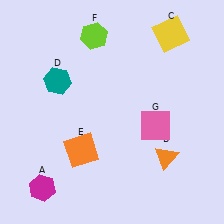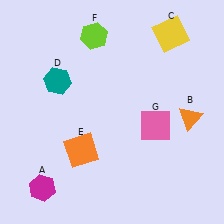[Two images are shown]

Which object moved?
The orange triangle (B) moved up.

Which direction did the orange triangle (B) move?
The orange triangle (B) moved up.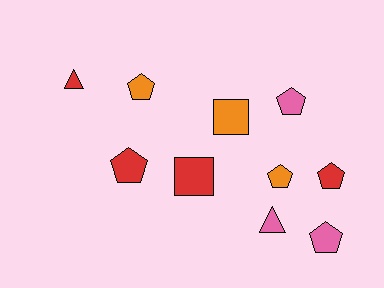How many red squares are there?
There is 1 red square.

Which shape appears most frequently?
Pentagon, with 6 objects.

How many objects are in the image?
There are 10 objects.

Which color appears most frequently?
Red, with 4 objects.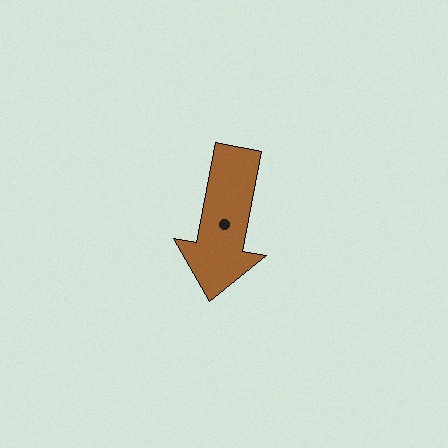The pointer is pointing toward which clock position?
Roughly 6 o'clock.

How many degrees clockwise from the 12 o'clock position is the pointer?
Approximately 190 degrees.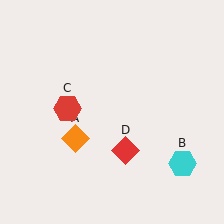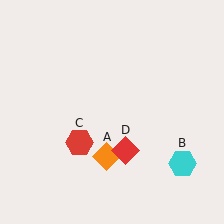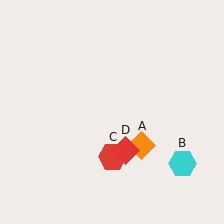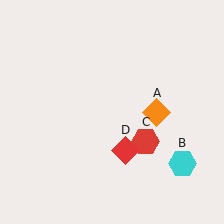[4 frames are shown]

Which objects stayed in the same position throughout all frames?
Cyan hexagon (object B) and red diamond (object D) remained stationary.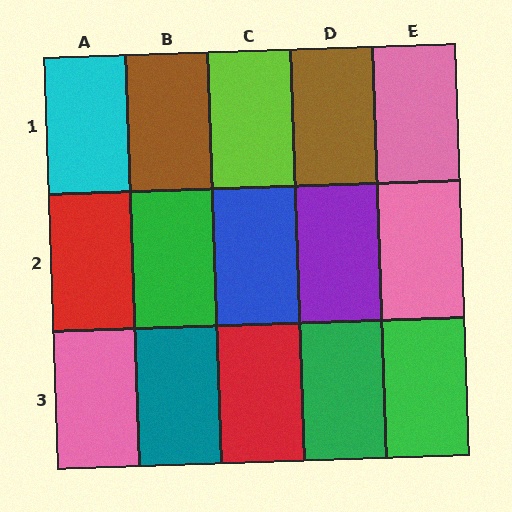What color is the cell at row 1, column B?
Brown.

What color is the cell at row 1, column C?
Lime.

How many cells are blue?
1 cell is blue.